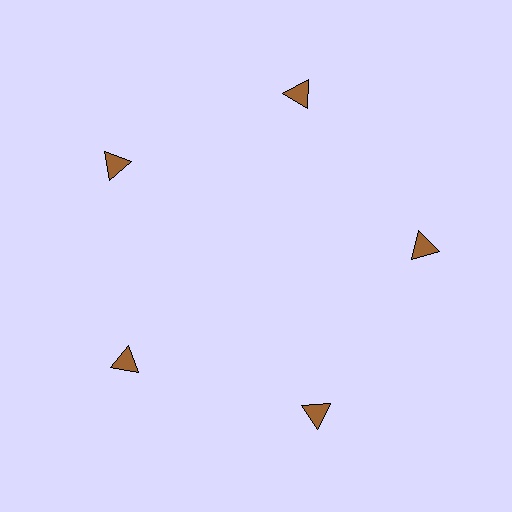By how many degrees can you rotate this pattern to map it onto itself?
The pattern maps onto itself every 72 degrees of rotation.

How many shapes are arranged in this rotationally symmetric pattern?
There are 5 shapes, arranged in 5 groups of 1.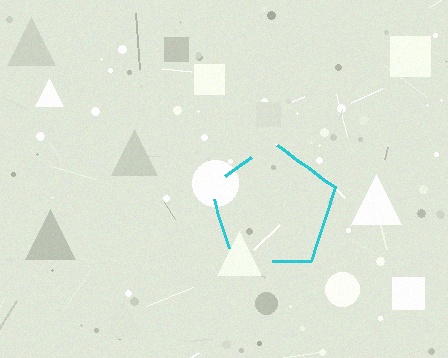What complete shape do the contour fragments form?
The contour fragments form a pentagon.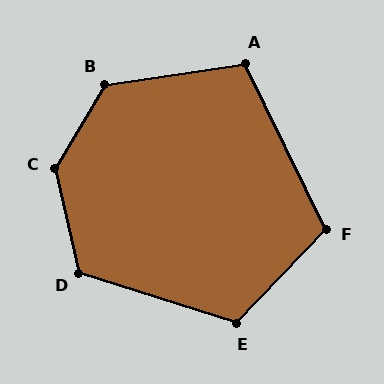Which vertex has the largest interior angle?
C, at approximately 137 degrees.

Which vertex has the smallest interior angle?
A, at approximately 108 degrees.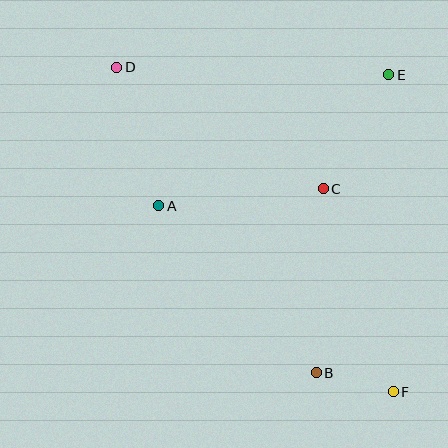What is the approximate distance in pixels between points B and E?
The distance between B and E is approximately 307 pixels.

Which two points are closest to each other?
Points B and F are closest to each other.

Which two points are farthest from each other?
Points D and F are farthest from each other.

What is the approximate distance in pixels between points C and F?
The distance between C and F is approximately 214 pixels.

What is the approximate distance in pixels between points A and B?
The distance between A and B is approximately 229 pixels.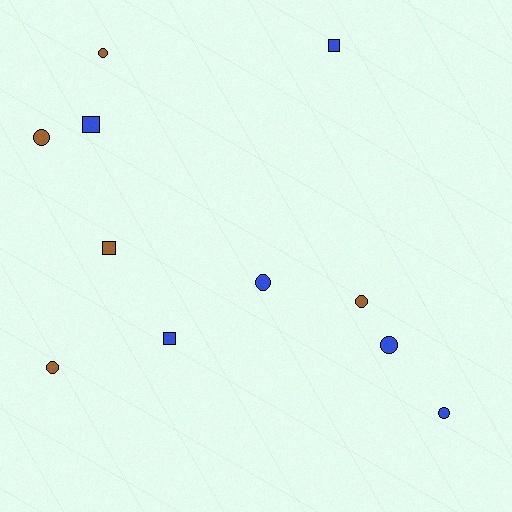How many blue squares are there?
There are 3 blue squares.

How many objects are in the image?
There are 11 objects.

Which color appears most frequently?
Blue, with 6 objects.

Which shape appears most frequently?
Circle, with 7 objects.